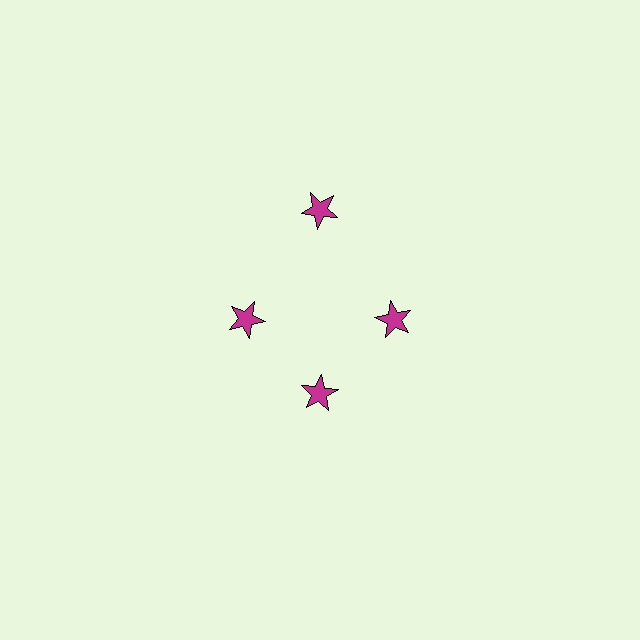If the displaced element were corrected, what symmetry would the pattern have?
It would have 4-fold rotational symmetry — the pattern would map onto itself every 90 degrees.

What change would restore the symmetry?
The symmetry would be restored by moving it inward, back onto the ring so that all 4 stars sit at equal angles and equal distance from the center.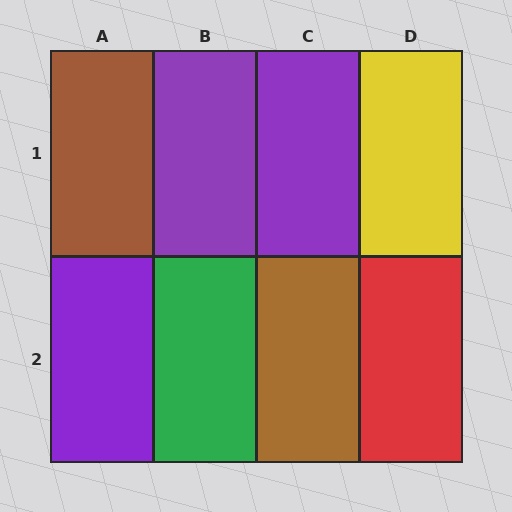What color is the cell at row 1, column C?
Purple.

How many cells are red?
1 cell is red.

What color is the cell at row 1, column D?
Yellow.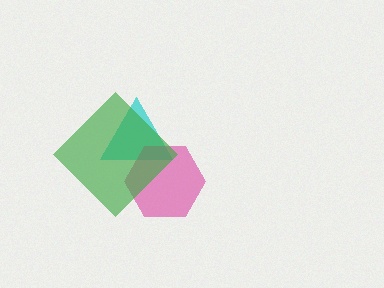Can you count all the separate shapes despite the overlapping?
Yes, there are 3 separate shapes.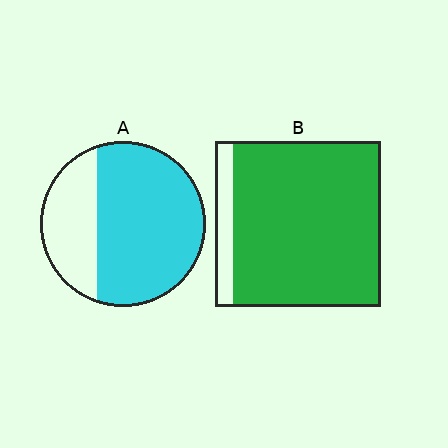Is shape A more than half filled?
Yes.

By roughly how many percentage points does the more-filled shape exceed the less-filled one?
By roughly 20 percentage points (B over A).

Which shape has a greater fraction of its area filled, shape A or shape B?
Shape B.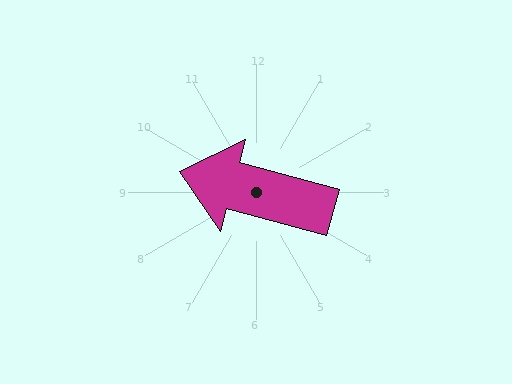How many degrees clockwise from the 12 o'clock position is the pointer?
Approximately 285 degrees.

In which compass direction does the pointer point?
West.